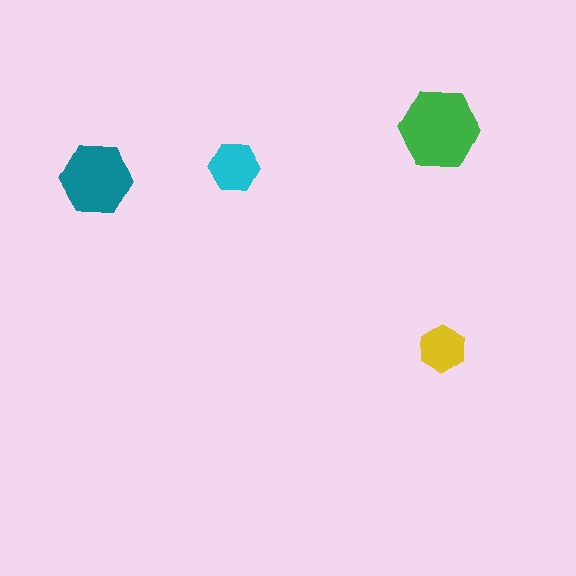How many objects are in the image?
There are 4 objects in the image.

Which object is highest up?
The green hexagon is topmost.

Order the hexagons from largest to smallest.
the green one, the teal one, the cyan one, the yellow one.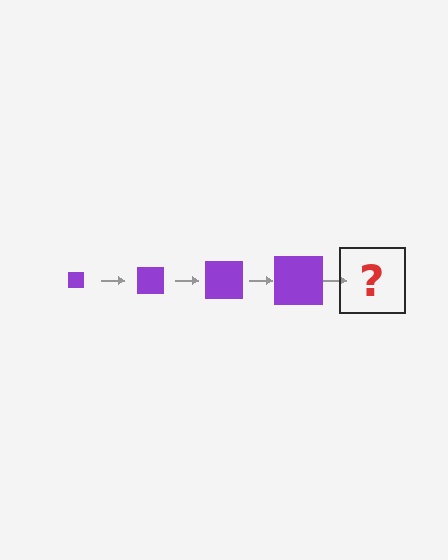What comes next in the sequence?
The next element should be a purple square, larger than the previous one.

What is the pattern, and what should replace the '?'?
The pattern is that the square gets progressively larger each step. The '?' should be a purple square, larger than the previous one.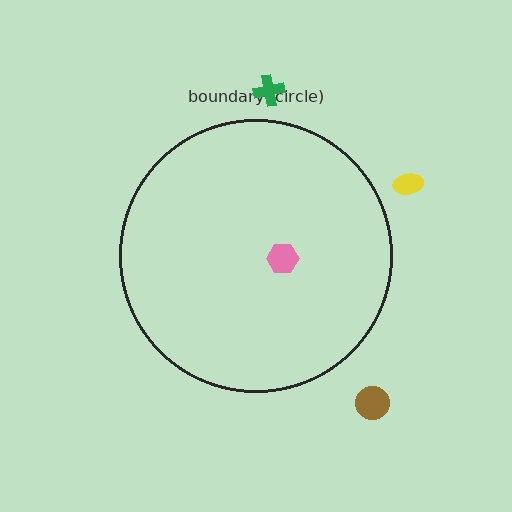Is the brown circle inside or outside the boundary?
Outside.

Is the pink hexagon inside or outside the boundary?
Inside.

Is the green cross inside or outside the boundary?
Outside.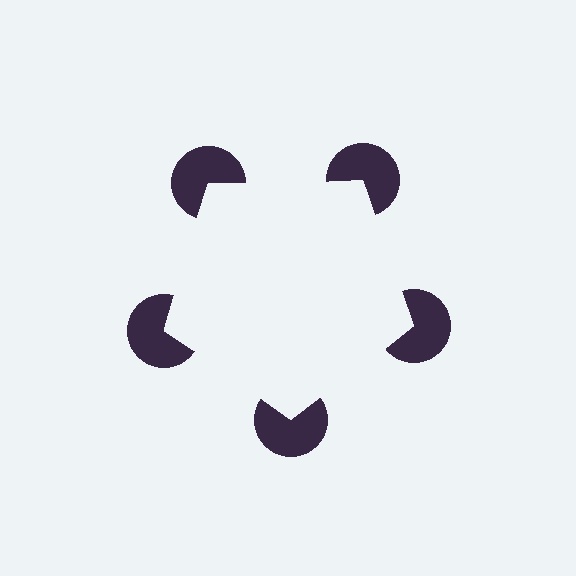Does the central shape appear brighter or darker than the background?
It typically appears slightly brighter than the background, even though no actual brightness change is drawn.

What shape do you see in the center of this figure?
An illusory pentagon — its edges are inferred from the aligned wedge cuts in the pac-man discs, not physically drawn.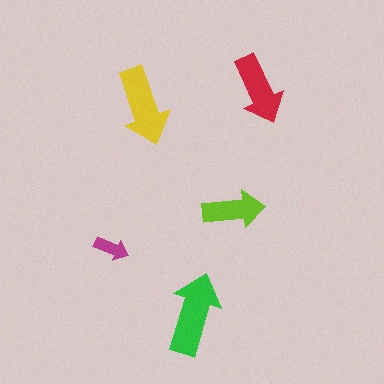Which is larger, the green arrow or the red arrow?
The green one.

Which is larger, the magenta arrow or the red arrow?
The red one.